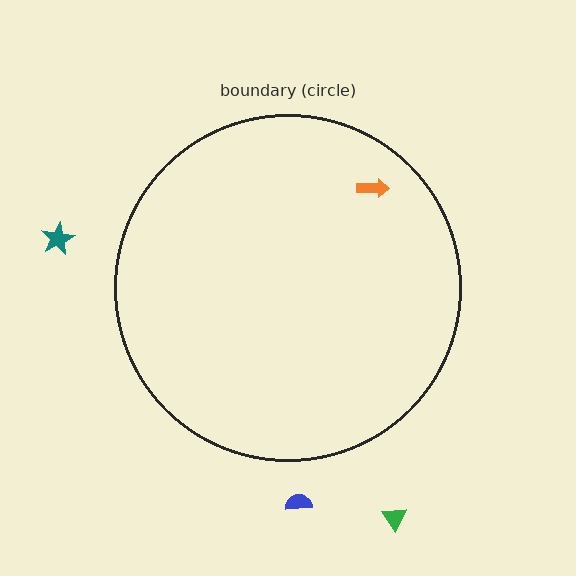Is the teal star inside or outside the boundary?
Outside.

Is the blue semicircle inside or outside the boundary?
Outside.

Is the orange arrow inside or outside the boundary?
Inside.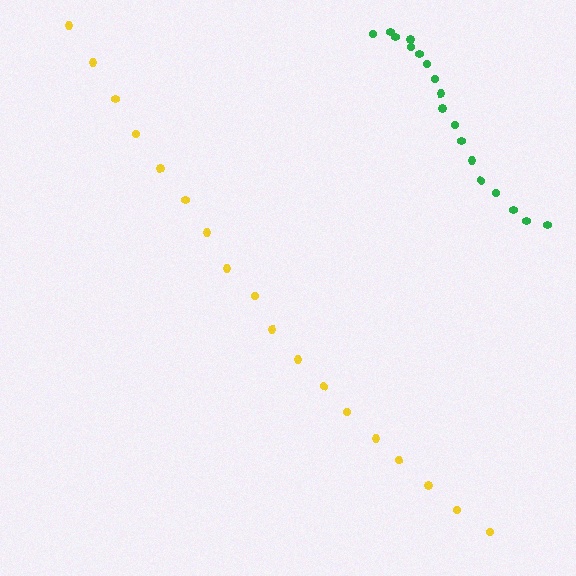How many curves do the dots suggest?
There are 2 distinct paths.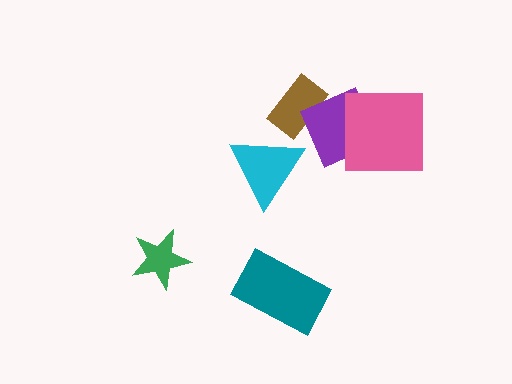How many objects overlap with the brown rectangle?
1 object overlaps with the brown rectangle.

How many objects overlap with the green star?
0 objects overlap with the green star.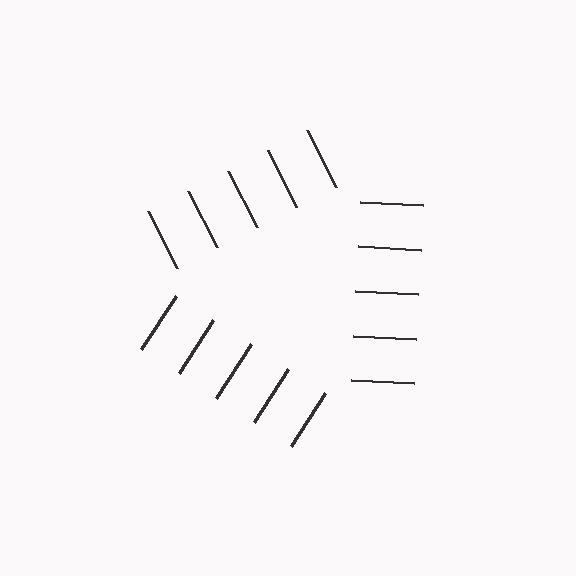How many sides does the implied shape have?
3 sides — the line-ends trace a triangle.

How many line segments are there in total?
15 — 5 along each of the 3 edges.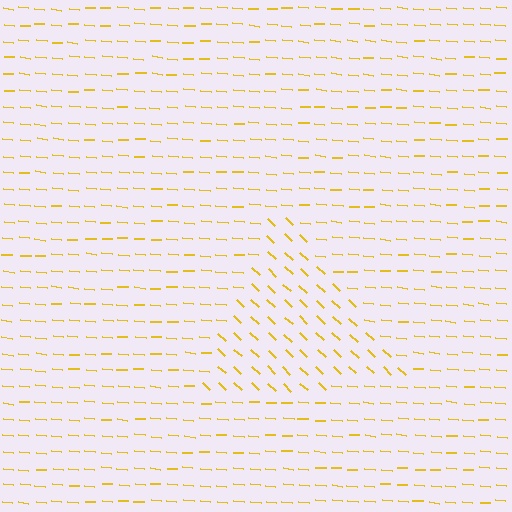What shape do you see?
I see a triangle.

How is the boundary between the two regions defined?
The boundary is defined purely by a change in line orientation (approximately 39 degrees difference). All lines are the same color and thickness.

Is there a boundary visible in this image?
Yes, there is a texture boundary formed by a change in line orientation.